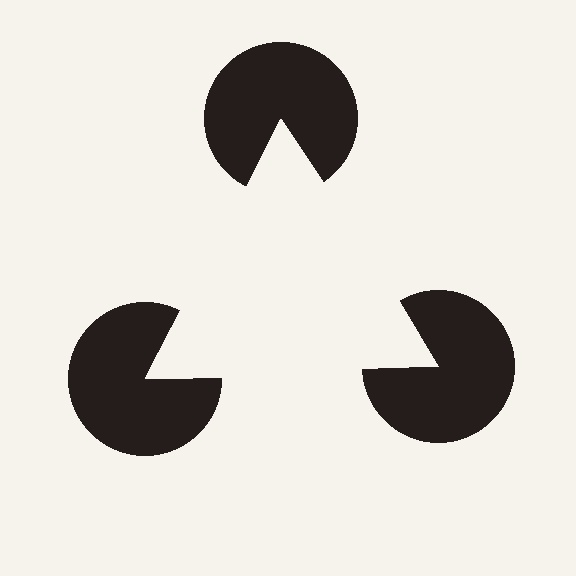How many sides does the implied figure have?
3 sides.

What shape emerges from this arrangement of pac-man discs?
An illusory triangle — its edges are inferred from the aligned wedge cuts in the pac-man discs, not physically drawn.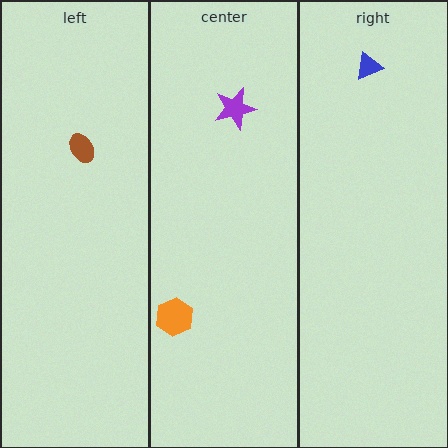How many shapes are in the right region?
1.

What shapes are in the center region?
The orange hexagon, the purple star.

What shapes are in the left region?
The brown ellipse.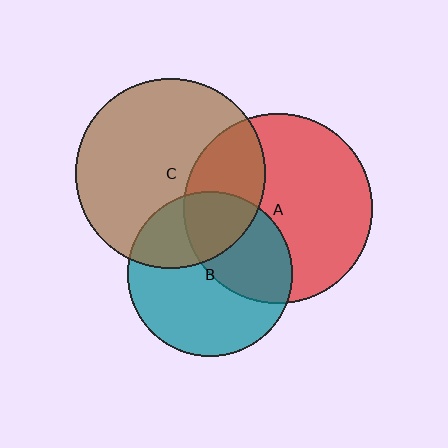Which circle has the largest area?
Circle C (brown).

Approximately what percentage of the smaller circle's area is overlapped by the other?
Approximately 40%.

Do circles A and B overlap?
Yes.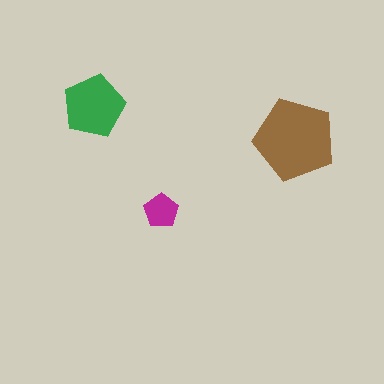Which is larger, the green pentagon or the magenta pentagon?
The green one.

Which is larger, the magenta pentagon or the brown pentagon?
The brown one.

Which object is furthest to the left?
The green pentagon is leftmost.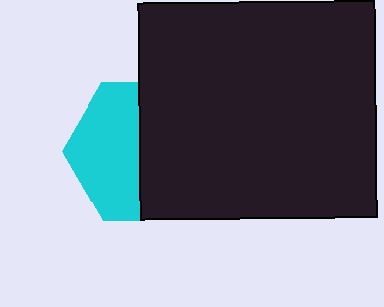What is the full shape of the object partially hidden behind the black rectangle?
The partially hidden object is a cyan hexagon.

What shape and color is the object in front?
The object in front is a black rectangle.